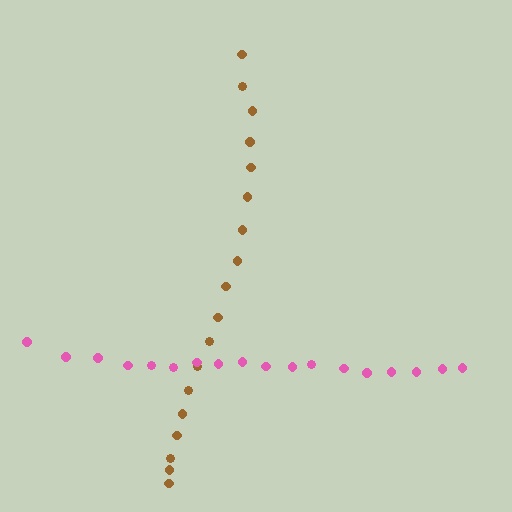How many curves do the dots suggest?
There are 2 distinct paths.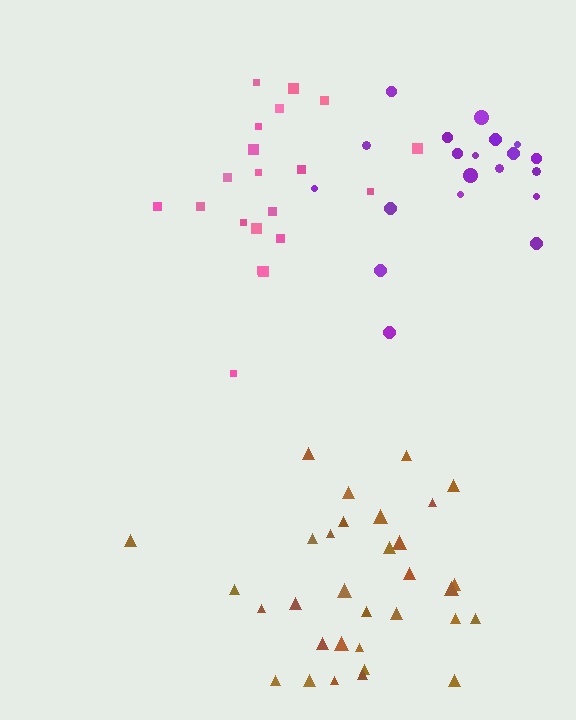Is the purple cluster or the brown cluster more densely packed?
Brown.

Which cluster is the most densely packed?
Brown.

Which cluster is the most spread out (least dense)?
Purple.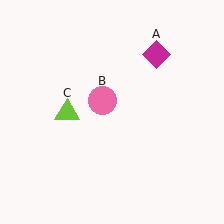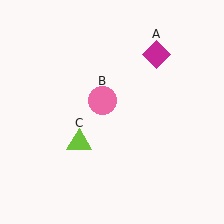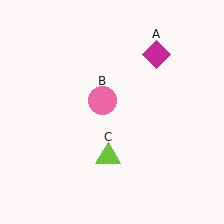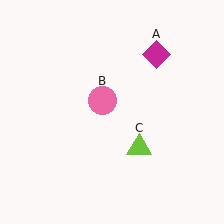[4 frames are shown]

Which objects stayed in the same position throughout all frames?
Magenta diamond (object A) and pink circle (object B) remained stationary.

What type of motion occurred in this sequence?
The lime triangle (object C) rotated counterclockwise around the center of the scene.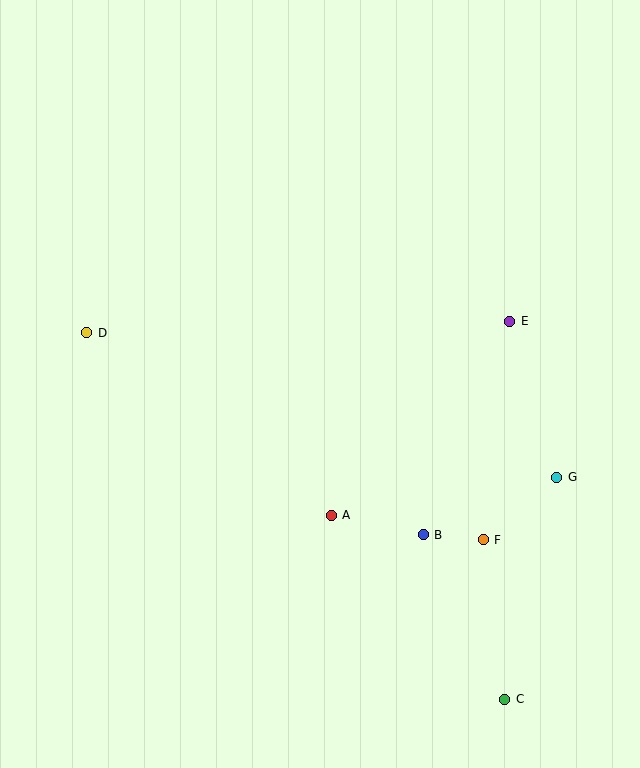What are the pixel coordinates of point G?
Point G is at (557, 477).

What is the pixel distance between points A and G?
The distance between A and G is 228 pixels.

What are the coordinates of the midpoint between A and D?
The midpoint between A and D is at (209, 424).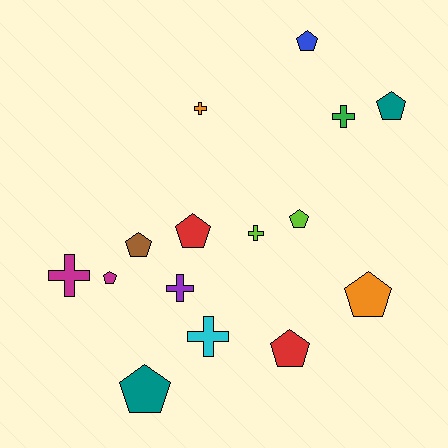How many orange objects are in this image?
There are 2 orange objects.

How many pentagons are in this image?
There are 9 pentagons.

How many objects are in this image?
There are 15 objects.